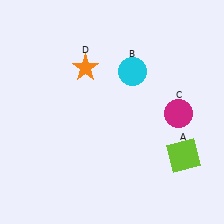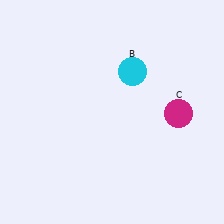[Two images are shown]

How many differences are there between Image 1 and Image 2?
There are 2 differences between the two images.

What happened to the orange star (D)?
The orange star (D) was removed in Image 2. It was in the top-left area of Image 1.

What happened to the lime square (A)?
The lime square (A) was removed in Image 2. It was in the bottom-right area of Image 1.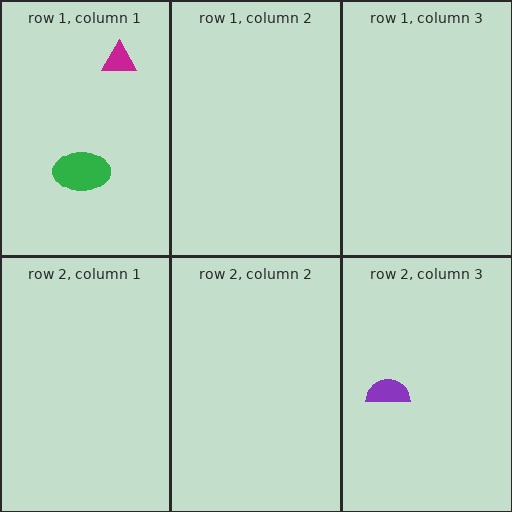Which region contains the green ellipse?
The row 1, column 1 region.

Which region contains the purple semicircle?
The row 2, column 3 region.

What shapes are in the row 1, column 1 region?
The green ellipse, the magenta triangle.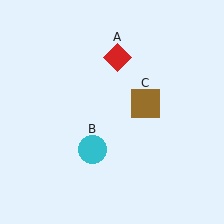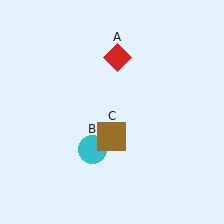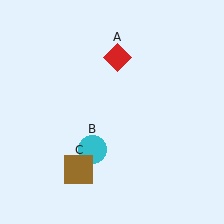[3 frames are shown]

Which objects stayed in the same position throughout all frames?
Red diamond (object A) and cyan circle (object B) remained stationary.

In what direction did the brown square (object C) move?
The brown square (object C) moved down and to the left.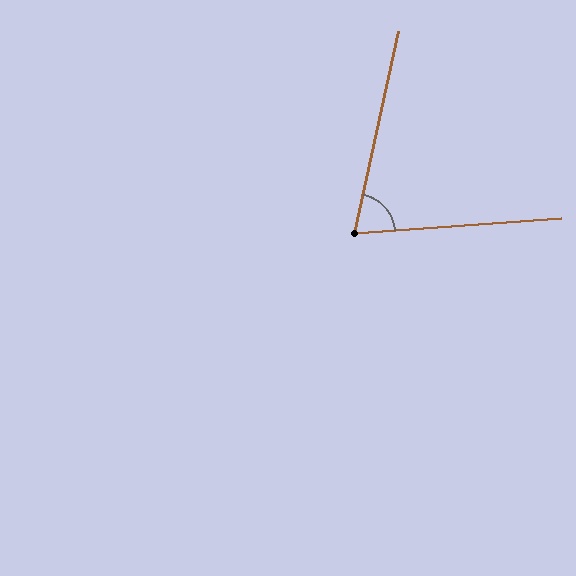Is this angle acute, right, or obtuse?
It is acute.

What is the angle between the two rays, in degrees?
Approximately 74 degrees.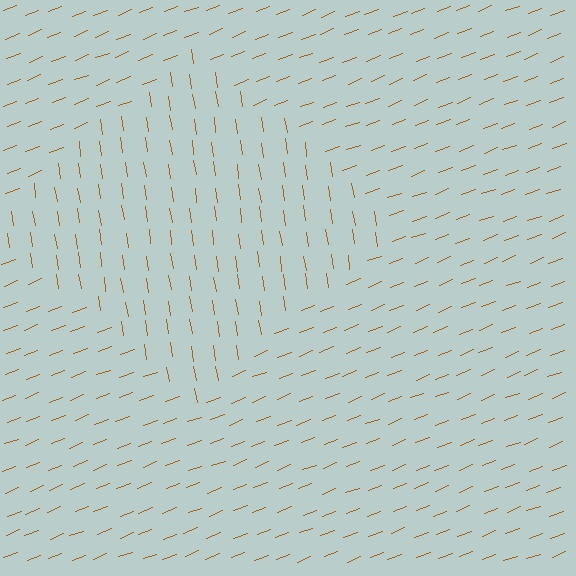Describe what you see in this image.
The image is filled with small brown line segments. A diamond region in the image has lines oriented differently from the surrounding lines, creating a visible texture boundary.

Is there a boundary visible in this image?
Yes, there is a texture boundary formed by a change in line orientation.